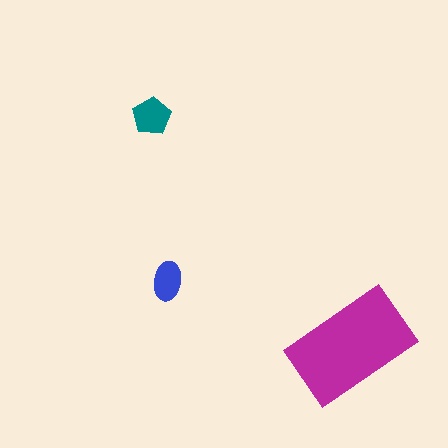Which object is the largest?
The magenta rectangle.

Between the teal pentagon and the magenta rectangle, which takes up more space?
The magenta rectangle.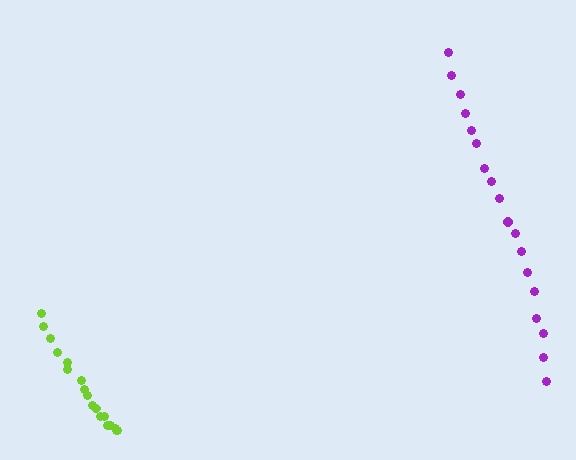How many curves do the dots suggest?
There are 2 distinct paths.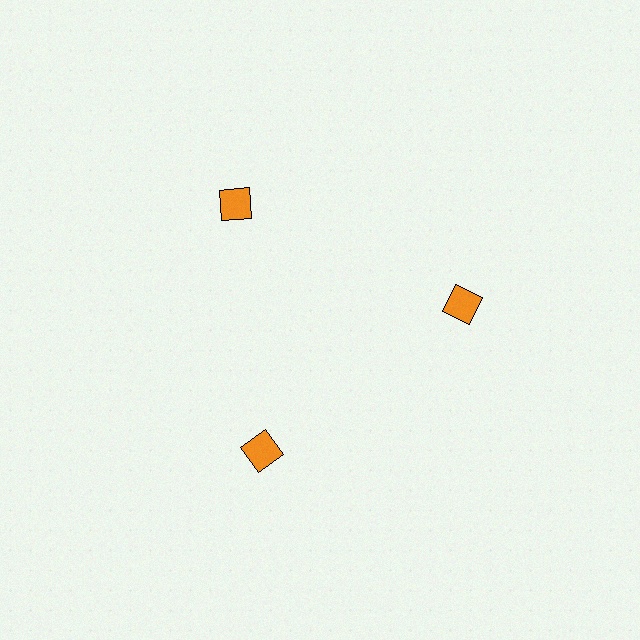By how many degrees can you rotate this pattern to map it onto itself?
The pattern maps onto itself every 120 degrees of rotation.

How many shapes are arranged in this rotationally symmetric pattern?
There are 3 shapes, arranged in 3 groups of 1.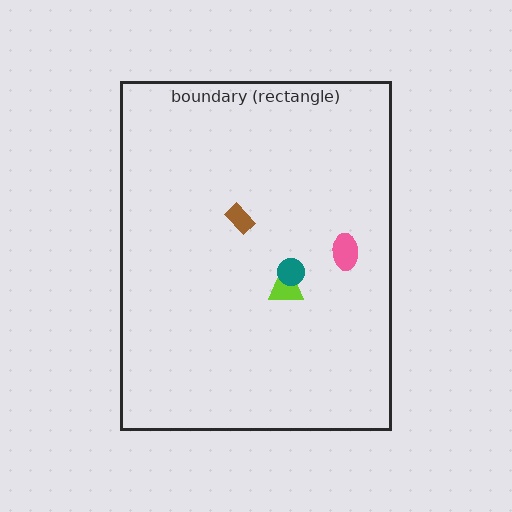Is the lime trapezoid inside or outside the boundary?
Inside.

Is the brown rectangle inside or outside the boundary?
Inside.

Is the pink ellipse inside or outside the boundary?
Inside.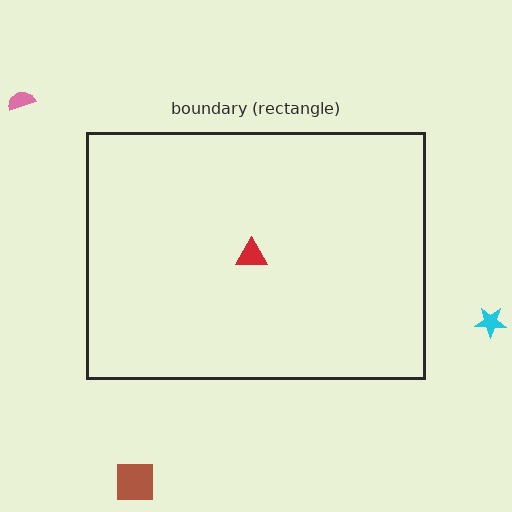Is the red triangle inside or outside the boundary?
Inside.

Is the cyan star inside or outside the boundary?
Outside.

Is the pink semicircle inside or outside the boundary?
Outside.